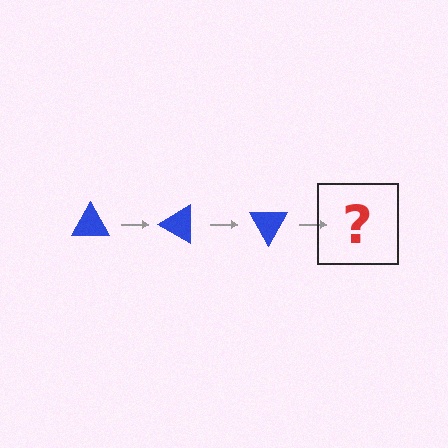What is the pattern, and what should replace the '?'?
The pattern is that the triangle rotates 30 degrees each step. The '?' should be a blue triangle rotated 90 degrees.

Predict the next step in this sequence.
The next step is a blue triangle rotated 90 degrees.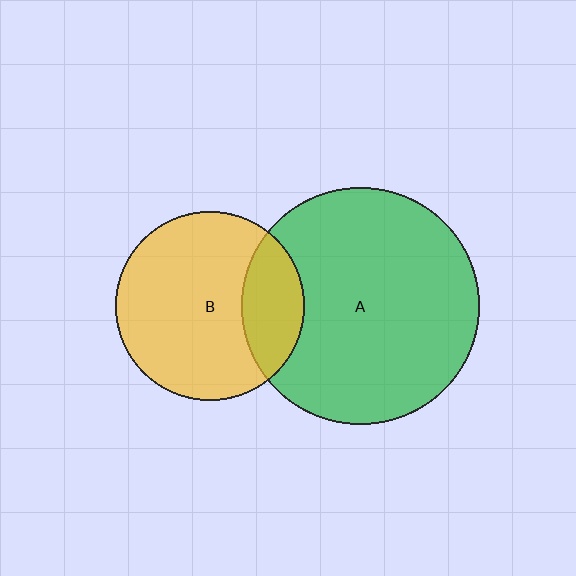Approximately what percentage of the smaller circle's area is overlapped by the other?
Approximately 25%.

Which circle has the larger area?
Circle A (green).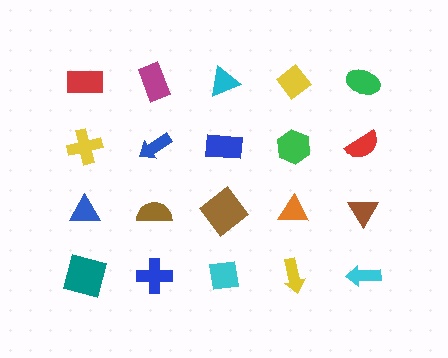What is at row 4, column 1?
A teal square.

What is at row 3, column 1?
A blue triangle.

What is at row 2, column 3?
A blue rectangle.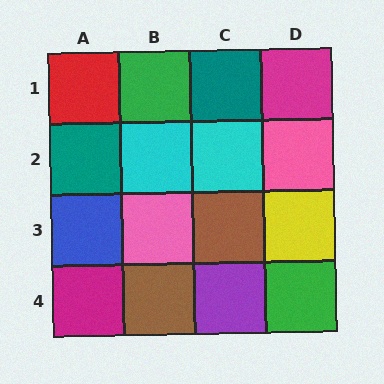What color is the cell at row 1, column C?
Teal.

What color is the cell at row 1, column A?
Red.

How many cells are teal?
2 cells are teal.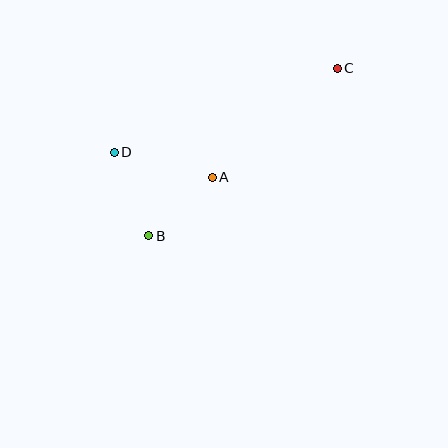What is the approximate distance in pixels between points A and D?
The distance between A and D is approximately 101 pixels.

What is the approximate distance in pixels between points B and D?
The distance between B and D is approximately 91 pixels.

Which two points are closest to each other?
Points A and B are closest to each other.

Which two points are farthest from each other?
Points B and C are farthest from each other.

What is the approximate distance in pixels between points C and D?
The distance between C and D is approximately 238 pixels.